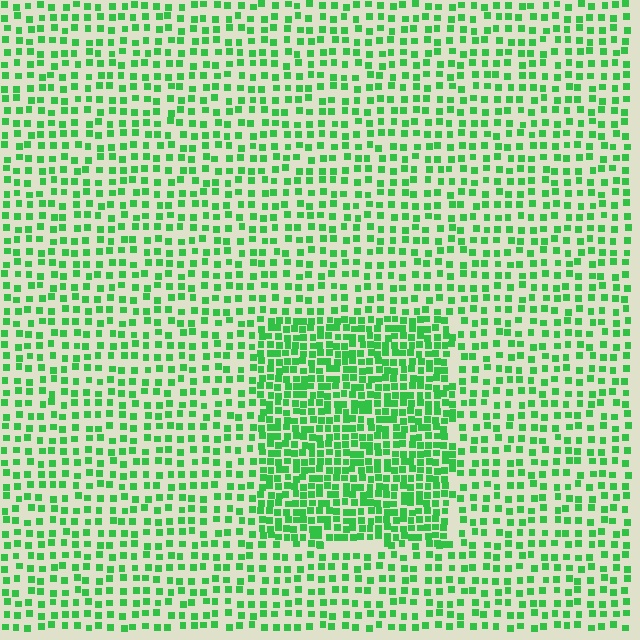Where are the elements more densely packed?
The elements are more densely packed inside the rectangle boundary.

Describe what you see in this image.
The image contains small green elements arranged at two different densities. A rectangle-shaped region is visible where the elements are more densely packed than the surrounding area.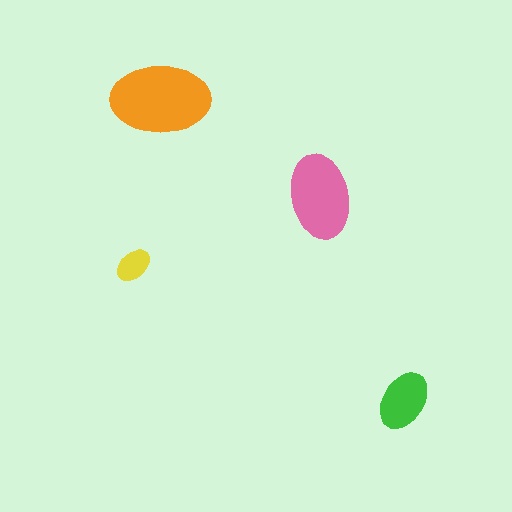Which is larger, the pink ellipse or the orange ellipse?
The orange one.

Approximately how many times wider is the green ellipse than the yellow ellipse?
About 1.5 times wider.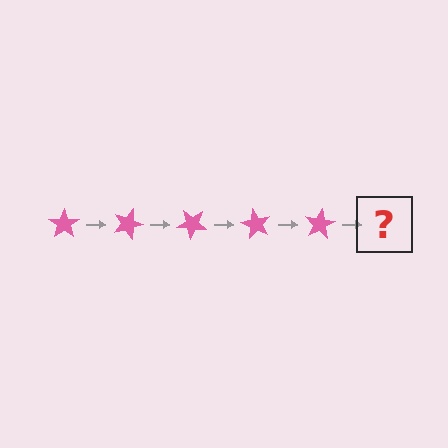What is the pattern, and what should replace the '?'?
The pattern is that the star rotates 20 degrees each step. The '?' should be a pink star rotated 100 degrees.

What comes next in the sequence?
The next element should be a pink star rotated 100 degrees.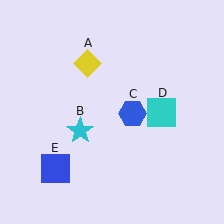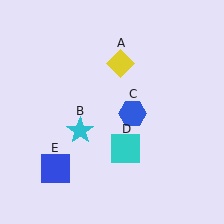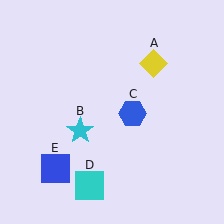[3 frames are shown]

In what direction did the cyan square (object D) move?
The cyan square (object D) moved down and to the left.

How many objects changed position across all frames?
2 objects changed position: yellow diamond (object A), cyan square (object D).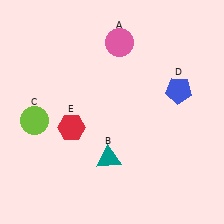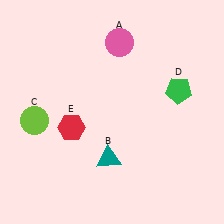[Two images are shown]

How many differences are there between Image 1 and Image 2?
There is 1 difference between the two images.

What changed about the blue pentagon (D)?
In Image 1, D is blue. In Image 2, it changed to green.